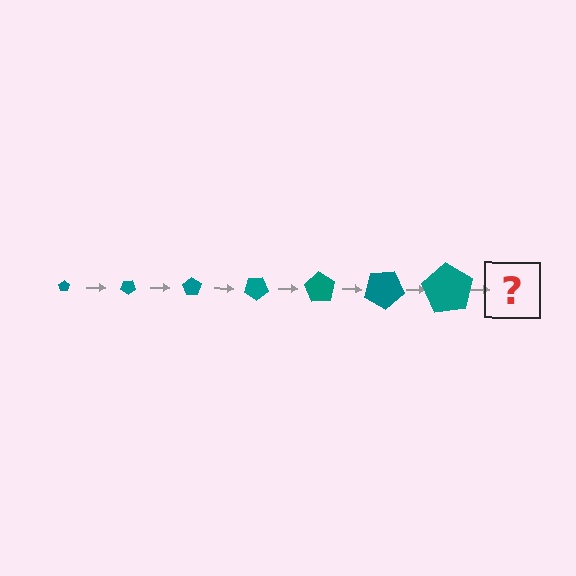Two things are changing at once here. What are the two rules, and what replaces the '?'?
The two rules are that the pentagon grows larger each step and it rotates 35 degrees each step. The '?' should be a pentagon, larger than the previous one and rotated 245 degrees from the start.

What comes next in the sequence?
The next element should be a pentagon, larger than the previous one and rotated 245 degrees from the start.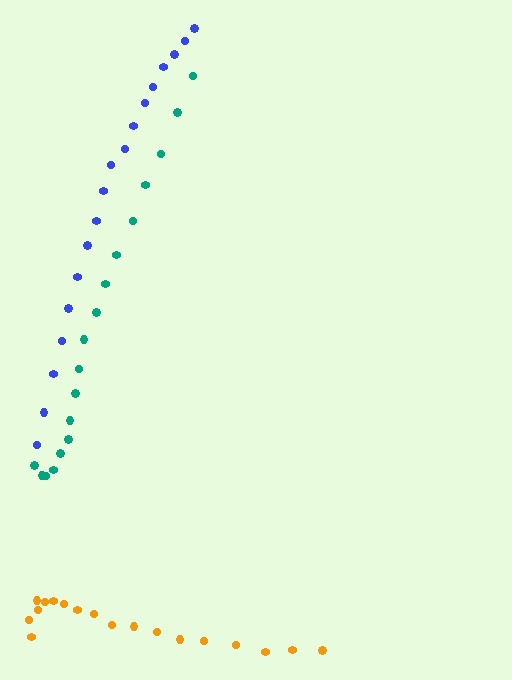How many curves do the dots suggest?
There are 3 distinct paths.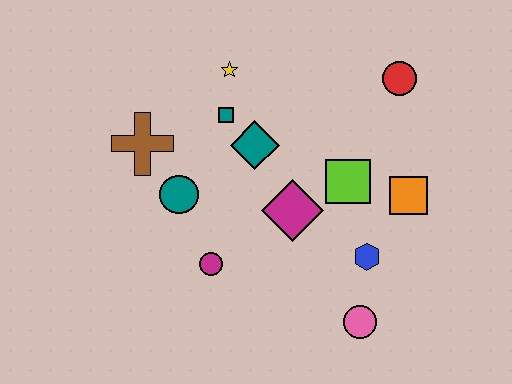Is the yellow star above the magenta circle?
Yes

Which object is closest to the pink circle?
The blue hexagon is closest to the pink circle.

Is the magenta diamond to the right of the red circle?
No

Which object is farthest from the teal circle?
The red circle is farthest from the teal circle.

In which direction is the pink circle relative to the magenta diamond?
The pink circle is below the magenta diamond.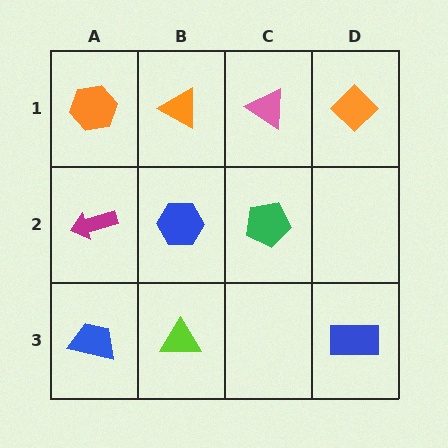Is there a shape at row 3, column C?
No, that cell is empty.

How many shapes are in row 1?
4 shapes.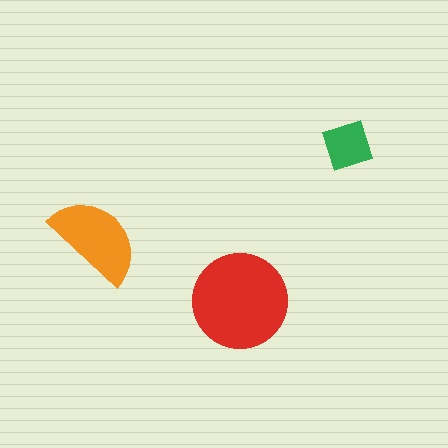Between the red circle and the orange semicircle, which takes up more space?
The red circle.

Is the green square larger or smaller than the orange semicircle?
Smaller.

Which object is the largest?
The red circle.